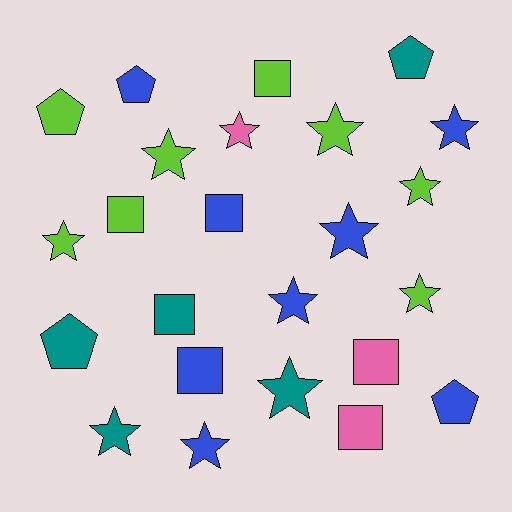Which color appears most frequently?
Blue, with 8 objects.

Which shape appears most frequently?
Star, with 12 objects.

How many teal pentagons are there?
There are 2 teal pentagons.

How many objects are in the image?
There are 24 objects.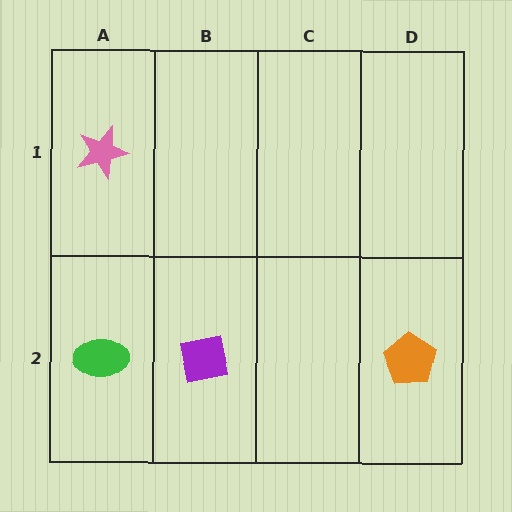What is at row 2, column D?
An orange pentagon.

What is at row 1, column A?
A pink star.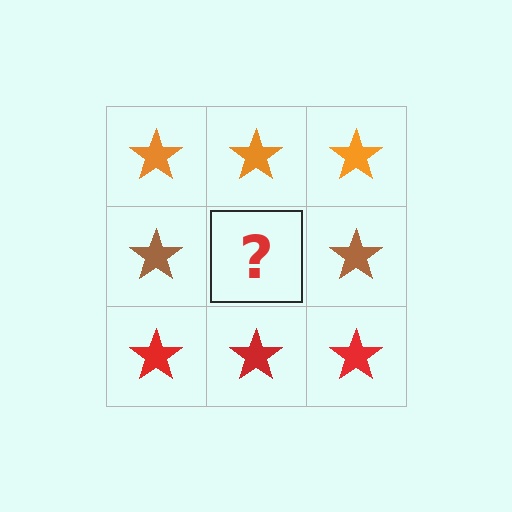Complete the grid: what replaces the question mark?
The question mark should be replaced with a brown star.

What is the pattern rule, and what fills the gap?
The rule is that each row has a consistent color. The gap should be filled with a brown star.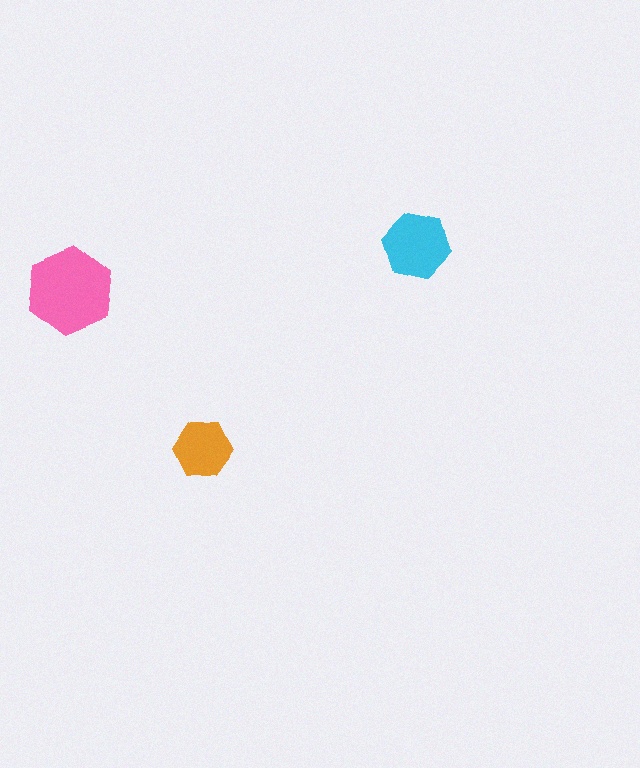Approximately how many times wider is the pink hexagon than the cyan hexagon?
About 1.5 times wider.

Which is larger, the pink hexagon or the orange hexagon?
The pink one.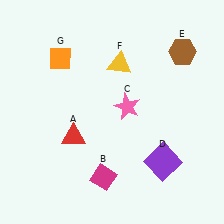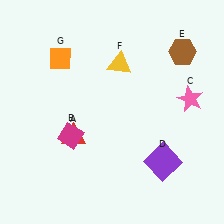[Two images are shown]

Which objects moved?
The objects that moved are: the magenta diamond (B), the pink star (C).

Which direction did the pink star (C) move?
The pink star (C) moved right.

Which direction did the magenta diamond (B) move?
The magenta diamond (B) moved up.